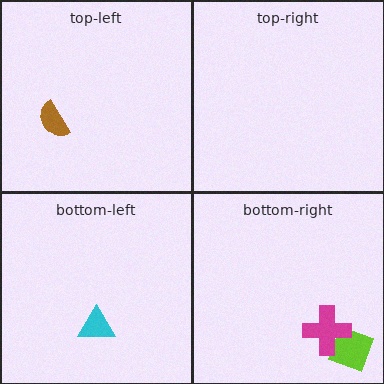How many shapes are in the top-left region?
1.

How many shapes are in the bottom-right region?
2.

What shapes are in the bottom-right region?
The lime diamond, the magenta cross.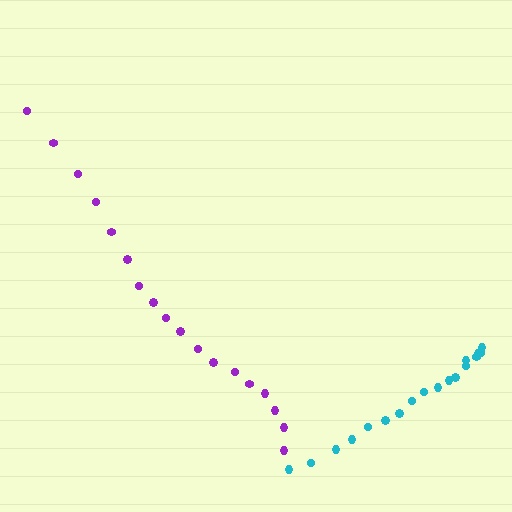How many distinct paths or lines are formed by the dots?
There are 2 distinct paths.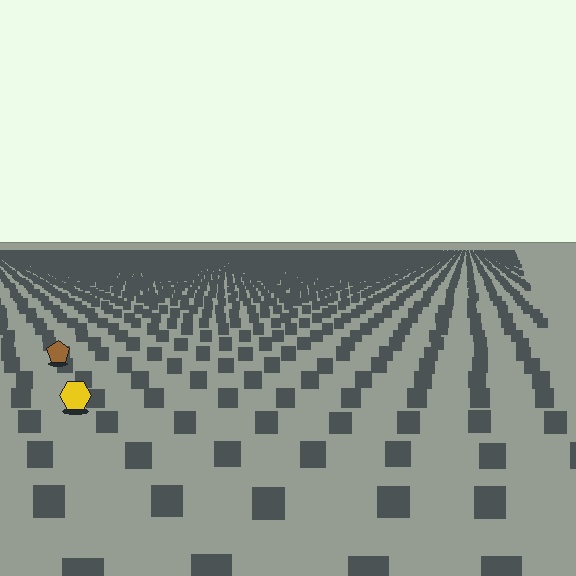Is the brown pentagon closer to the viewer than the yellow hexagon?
No. The yellow hexagon is closer — you can tell from the texture gradient: the ground texture is coarser near it.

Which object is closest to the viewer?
The yellow hexagon is closest. The texture marks near it are larger and more spread out.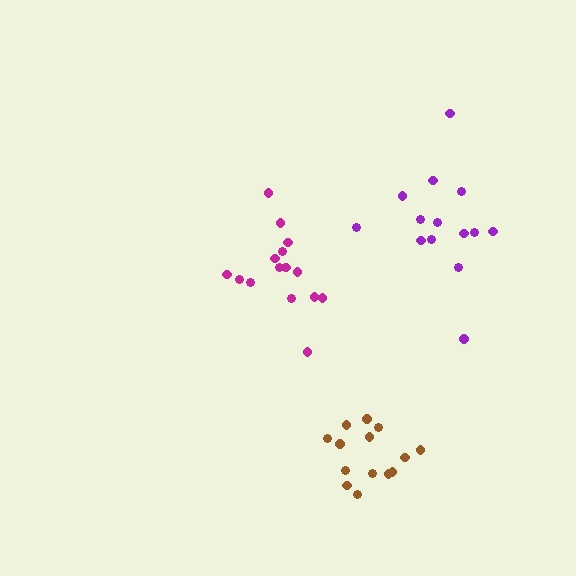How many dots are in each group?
Group 1: 14 dots, Group 2: 15 dots, Group 3: 14 dots (43 total).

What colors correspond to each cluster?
The clusters are colored: brown, magenta, purple.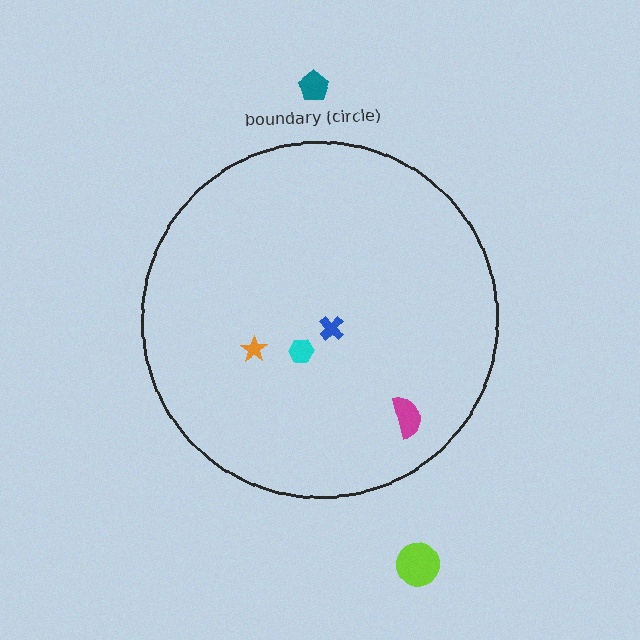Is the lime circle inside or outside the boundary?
Outside.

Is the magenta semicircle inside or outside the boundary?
Inside.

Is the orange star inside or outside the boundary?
Inside.